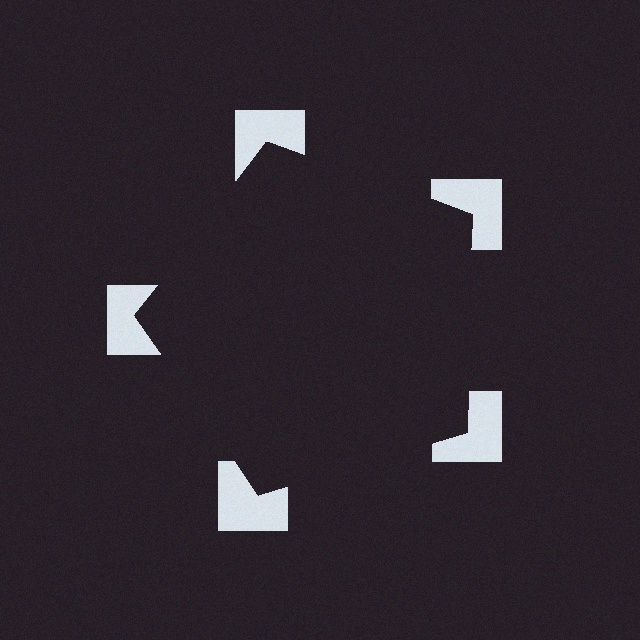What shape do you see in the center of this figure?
An illusory pentagon — its edges are inferred from the aligned wedge cuts in the notched squares, not physically drawn.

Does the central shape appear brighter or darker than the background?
It typically appears slightly darker than the background, even though no actual brightness change is drawn.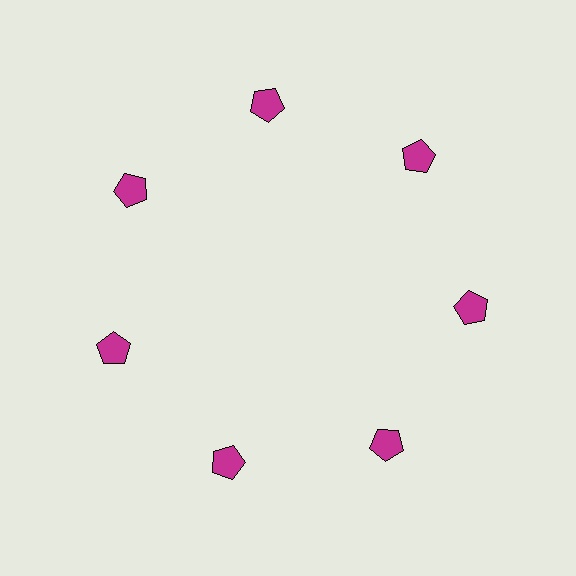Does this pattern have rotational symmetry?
Yes, this pattern has 7-fold rotational symmetry. It looks the same after rotating 51 degrees around the center.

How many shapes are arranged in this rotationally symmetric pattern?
There are 7 shapes, arranged in 7 groups of 1.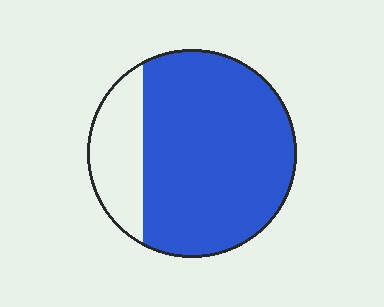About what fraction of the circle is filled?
About four fifths (4/5).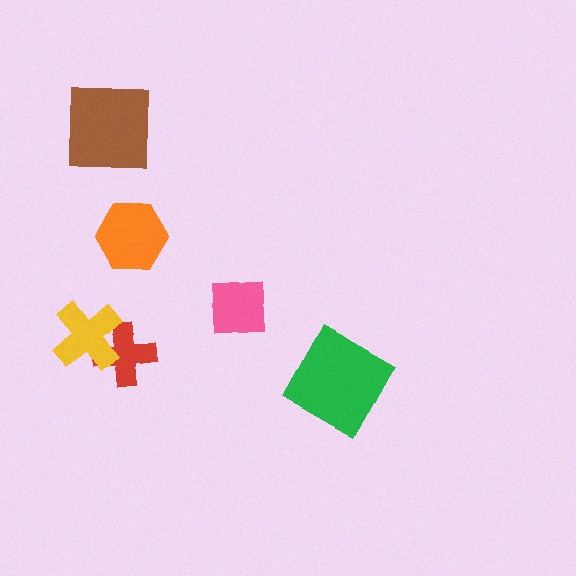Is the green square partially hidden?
No, no other shape covers it.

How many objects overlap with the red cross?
1 object overlaps with the red cross.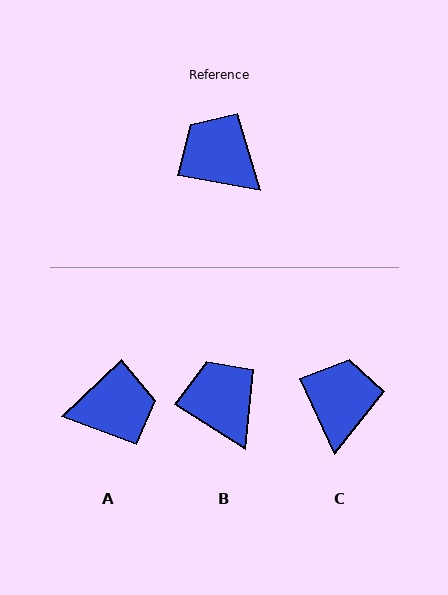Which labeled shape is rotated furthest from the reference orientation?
A, about 127 degrees away.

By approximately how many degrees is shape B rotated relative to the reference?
Approximately 22 degrees clockwise.